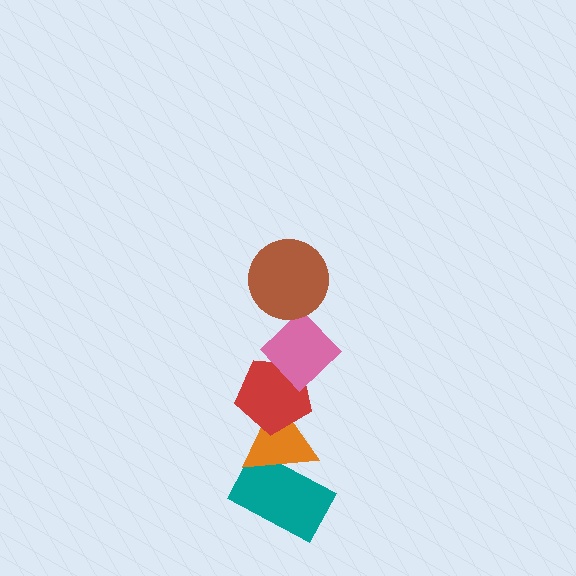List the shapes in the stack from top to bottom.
From top to bottom: the brown circle, the pink diamond, the red pentagon, the orange triangle, the teal rectangle.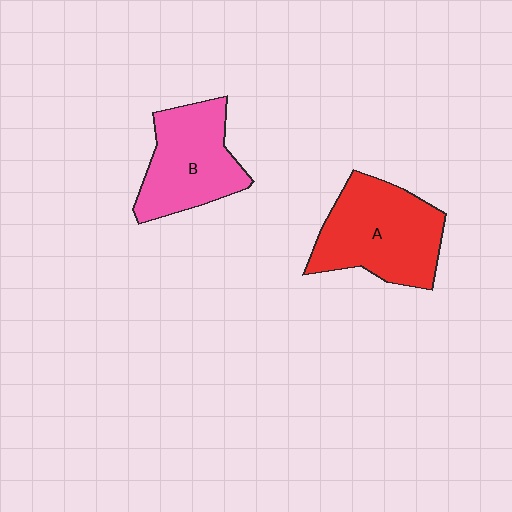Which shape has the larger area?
Shape A (red).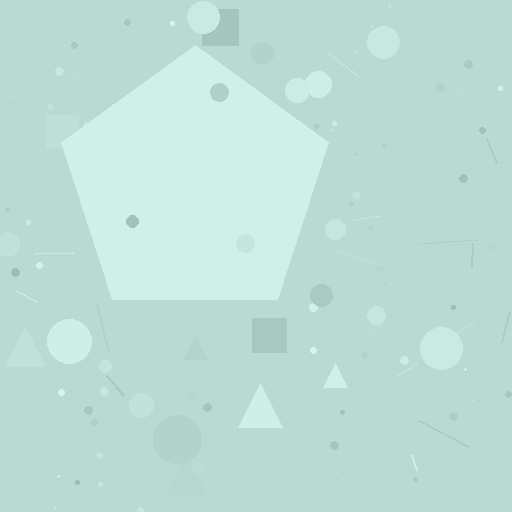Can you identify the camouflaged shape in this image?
The camouflaged shape is a pentagon.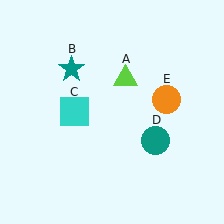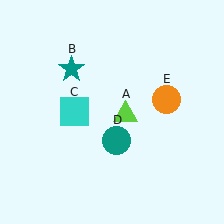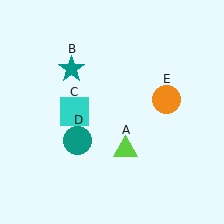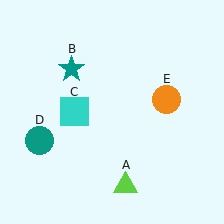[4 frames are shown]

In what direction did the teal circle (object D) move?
The teal circle (object D) moved left.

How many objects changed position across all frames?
2 objects changed position: lime triangle (object A), teal circle (object D).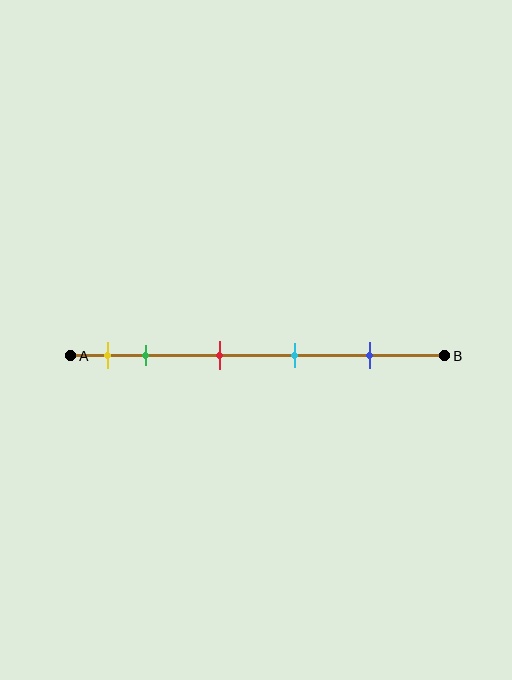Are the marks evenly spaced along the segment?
No, the marks are not evenly spaced.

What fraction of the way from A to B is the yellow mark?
The yellow mark is approximately 10% (0.1) of the way from A to B.